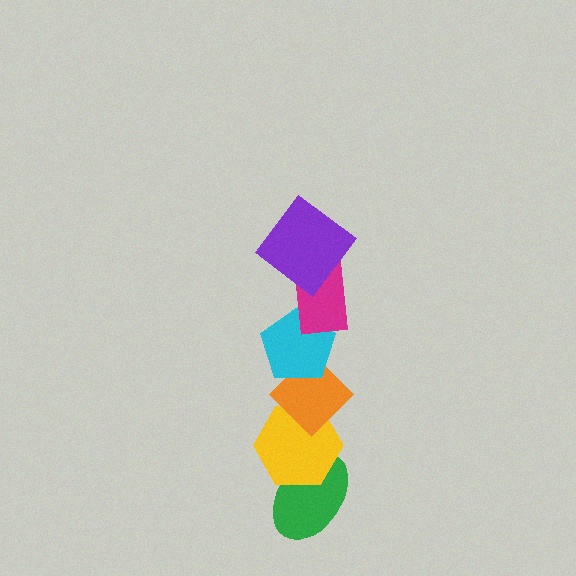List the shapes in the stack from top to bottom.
From top to bottom: the purple diamond, the magenta rectangle, the cyan pentagon, the orange diamond, the yellow hexagon, the green ellipse.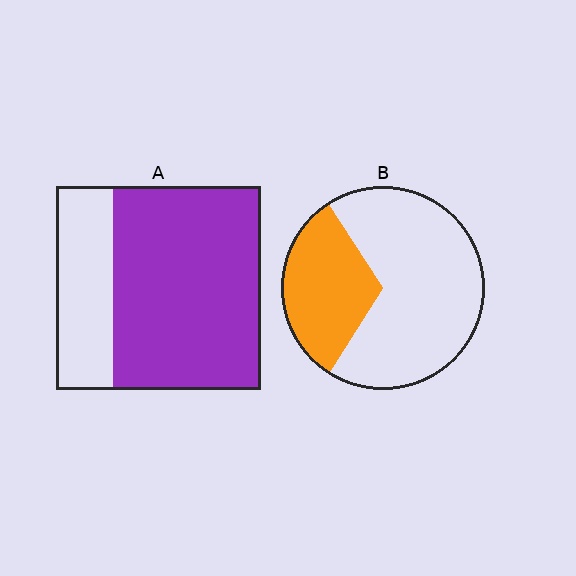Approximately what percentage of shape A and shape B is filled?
A is approximately 70% and B is approximately 30%.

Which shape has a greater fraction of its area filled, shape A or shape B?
Shape A.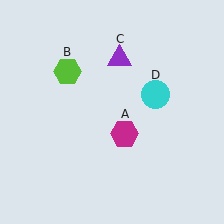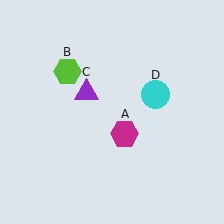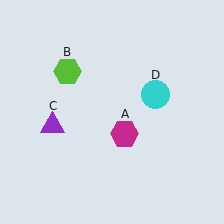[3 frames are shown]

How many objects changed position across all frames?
1 object changed position: purple triangle (object C).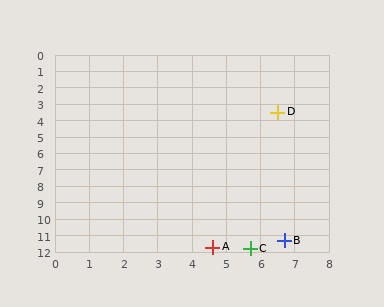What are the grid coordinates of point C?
Point C is at approximately (5.7, 11.8).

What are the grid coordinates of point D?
Point D is at approximately (6.5, 3.5).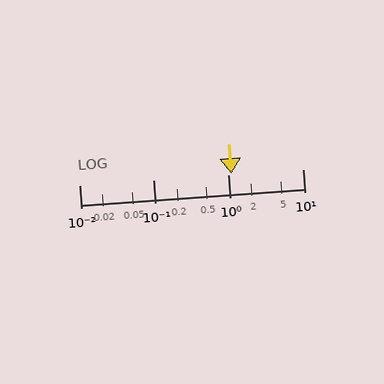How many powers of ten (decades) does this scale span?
The scale spans 3 decades, from 0.01 to 10.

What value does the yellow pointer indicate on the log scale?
The pointer indicates approximately 1.1.